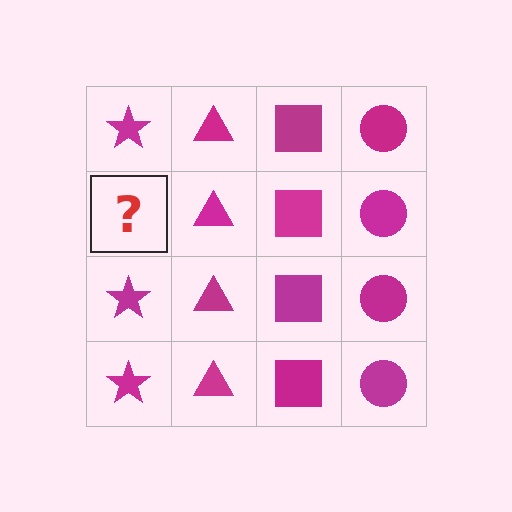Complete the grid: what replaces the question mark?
The question mark should be replaced with a magenta star.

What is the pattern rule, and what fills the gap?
The rule is that each column has a consistent shape. The gap should be filled with a magenta star.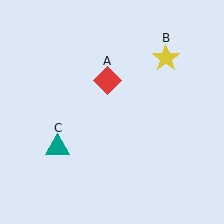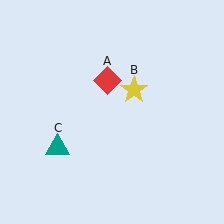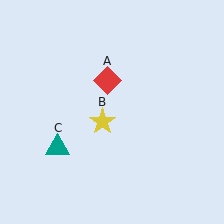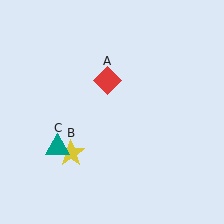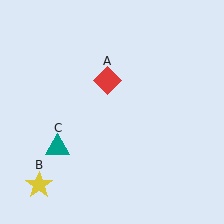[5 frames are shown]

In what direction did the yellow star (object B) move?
The yellow star (object B) moved down and to the left.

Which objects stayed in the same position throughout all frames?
Red diamond (object A) and teal triangle (object C) remained stationary.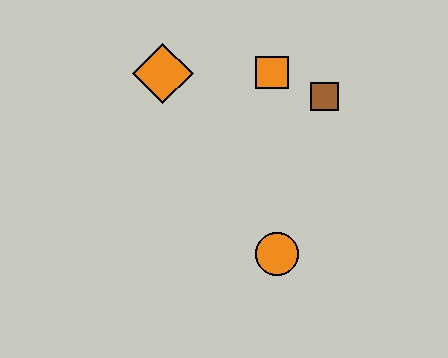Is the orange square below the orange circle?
No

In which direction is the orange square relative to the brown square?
The orange square is to the left of the brown square.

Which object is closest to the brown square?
The orange square is closest to the brown square.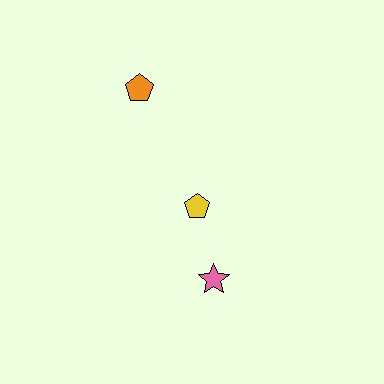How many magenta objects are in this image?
There are no magenta objects.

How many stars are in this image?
There is 1 star.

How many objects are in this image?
There are 3 objects.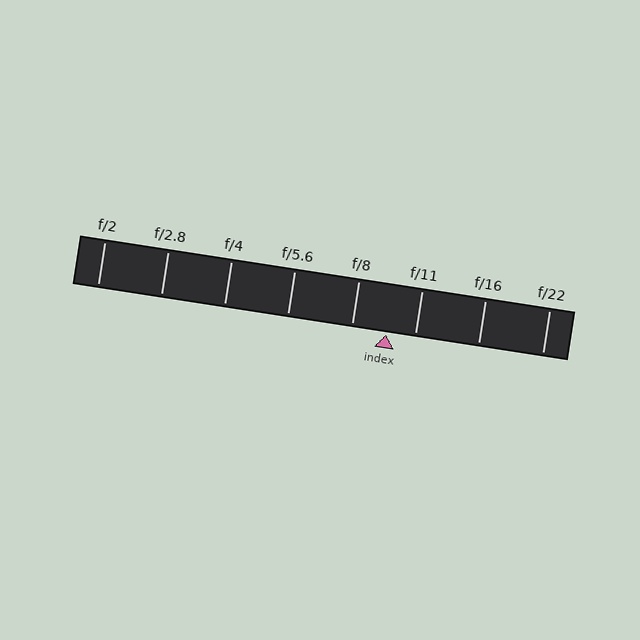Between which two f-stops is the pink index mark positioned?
The index mark is between f/8 and f/11.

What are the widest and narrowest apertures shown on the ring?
The widest aperture shown is f/2 and the narrowest is f/22.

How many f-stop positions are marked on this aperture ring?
There are 8 f-stop positions marked.